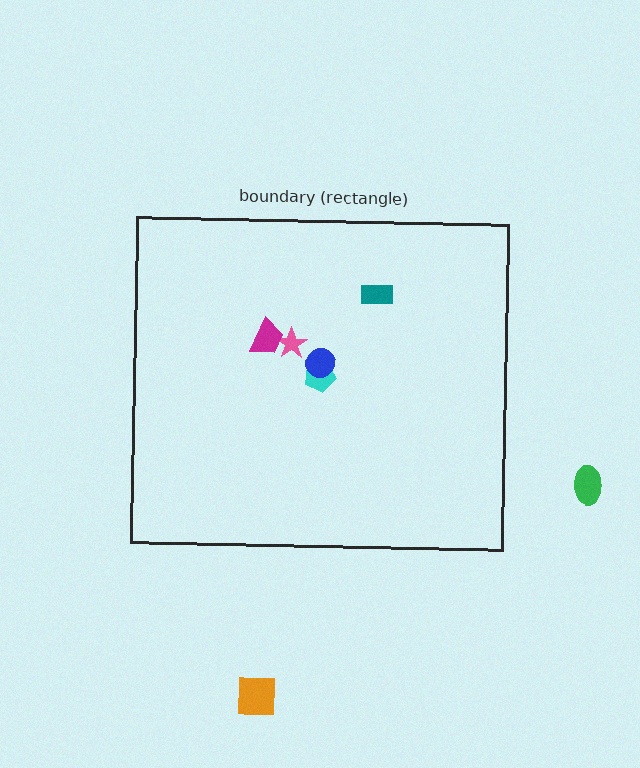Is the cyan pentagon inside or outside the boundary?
Inside.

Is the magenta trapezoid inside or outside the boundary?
Inside.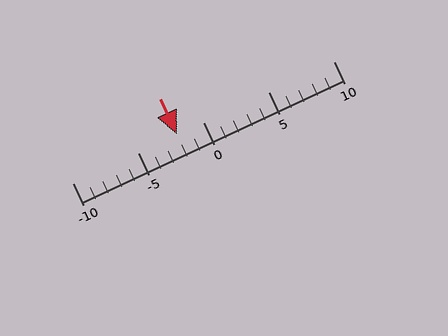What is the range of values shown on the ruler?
The ruler shows values from -10 to 10.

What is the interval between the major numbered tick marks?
The major tick marks are spaced 5 units apart.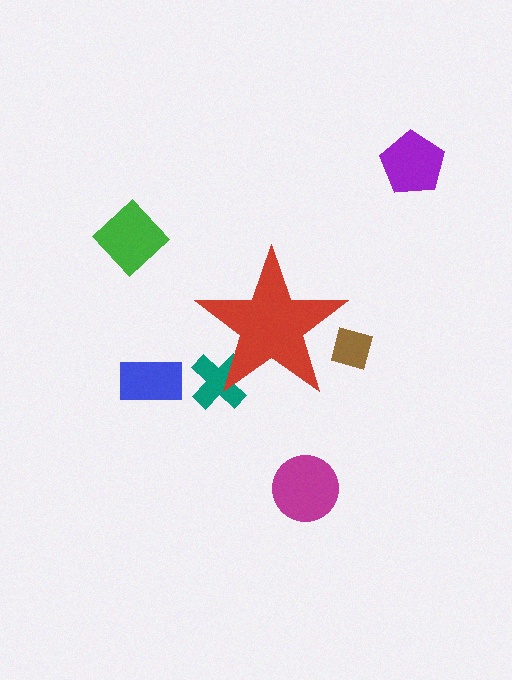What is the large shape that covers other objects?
A red star.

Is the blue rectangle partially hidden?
No, the blue rectangle is fully visible.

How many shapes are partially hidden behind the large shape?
2 shapes are partially hidden.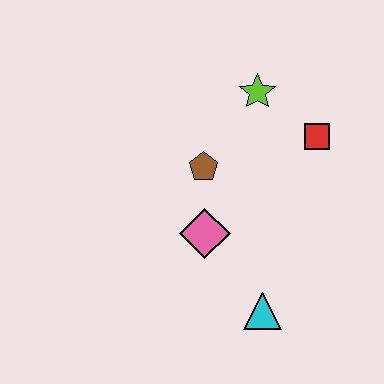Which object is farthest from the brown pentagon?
The cyan triangle is farthest from the brown pentagon.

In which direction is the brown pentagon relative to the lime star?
The brown pentagon is below the lime star.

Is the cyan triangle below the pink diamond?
Yes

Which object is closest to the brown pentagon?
The pink diamond is closest to the brown pentagon.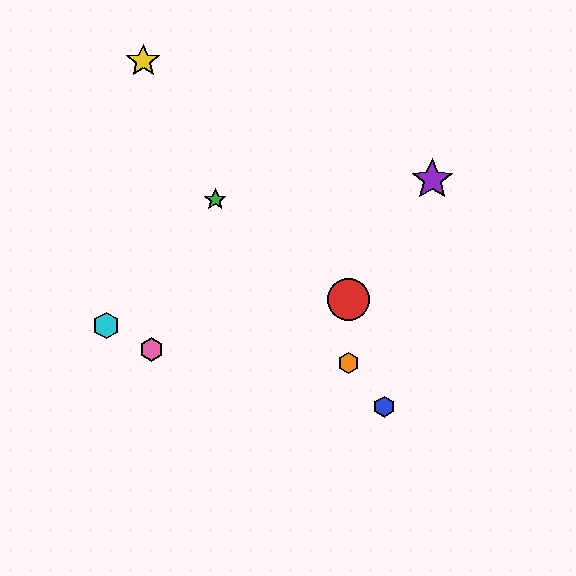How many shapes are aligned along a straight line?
3 shapes (the blue hexagon, the green star, the orange hexagon) are aligned along a straight line.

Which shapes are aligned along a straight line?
The blue hexagon, the green star, the orange hexagon are aligned along a straight line.